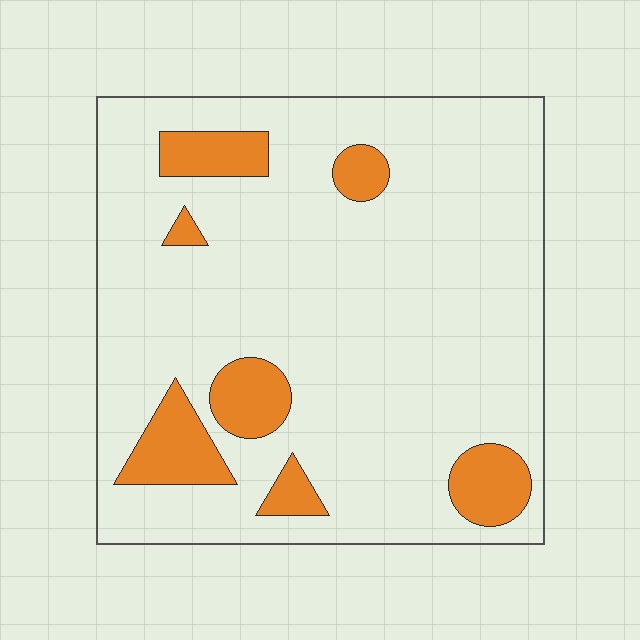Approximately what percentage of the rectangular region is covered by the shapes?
Approximately 15%.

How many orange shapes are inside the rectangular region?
7.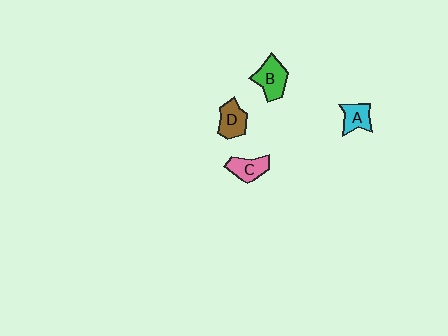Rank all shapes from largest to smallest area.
From largest to smallest: B (green), D (brown), C (pink), A (cyan).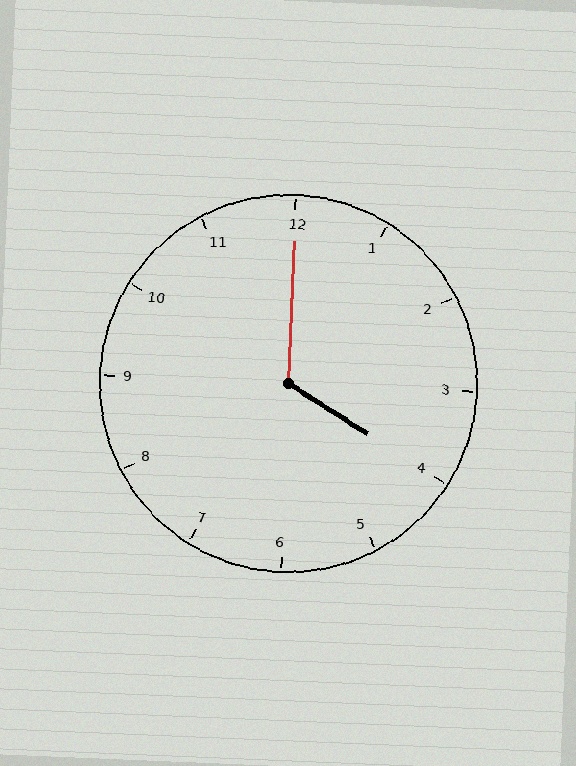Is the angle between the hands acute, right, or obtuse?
It is obtuse.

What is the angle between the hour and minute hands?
Approximately 120 degrees.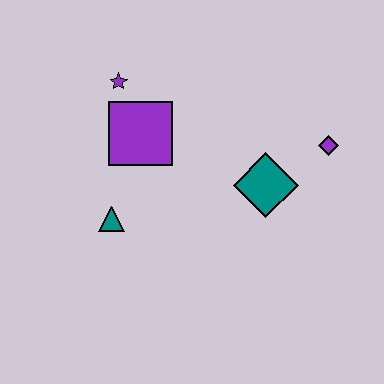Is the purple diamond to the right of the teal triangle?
Yes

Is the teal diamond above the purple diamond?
No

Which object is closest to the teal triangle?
The purple square is closest to the teal triangle.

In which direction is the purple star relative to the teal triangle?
The purple star is above the teal triangle.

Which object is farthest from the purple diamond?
The teal triangle is farthest from the purple diamond.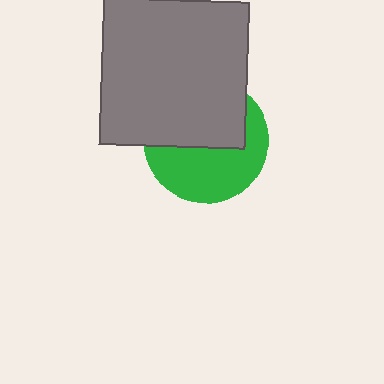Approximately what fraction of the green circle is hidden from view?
Roughly 50% of the green circle is hidden behind the gray square.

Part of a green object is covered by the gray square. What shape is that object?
It is a circle.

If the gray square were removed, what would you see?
You would see the complete green circle.